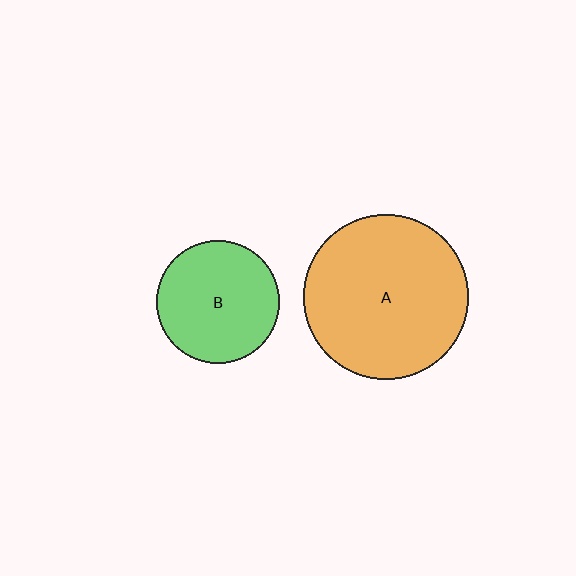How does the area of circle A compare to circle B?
Approximately 1.8 times.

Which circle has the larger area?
Circle A (orange).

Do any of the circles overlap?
No, none of the circles overlap.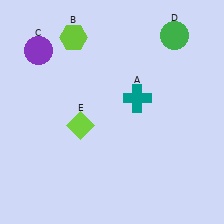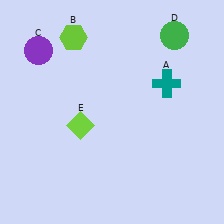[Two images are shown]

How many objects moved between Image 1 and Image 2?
1 object moved between the two images.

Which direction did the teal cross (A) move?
The teal cross (A) moved right.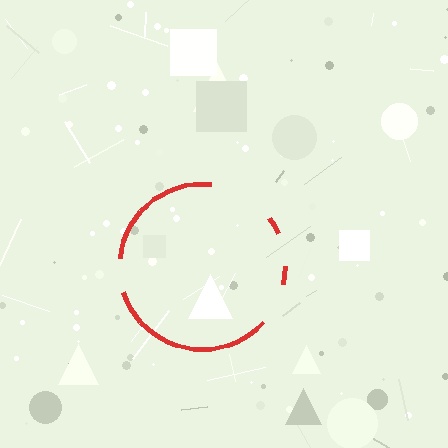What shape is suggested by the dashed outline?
The dashed outline suggests a circle.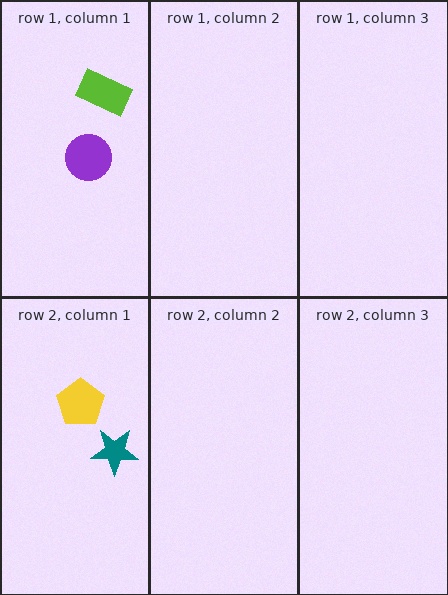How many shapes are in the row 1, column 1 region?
2.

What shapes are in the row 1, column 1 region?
The lime rectangle, the purple circle.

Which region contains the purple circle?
The row 1, column 1 region.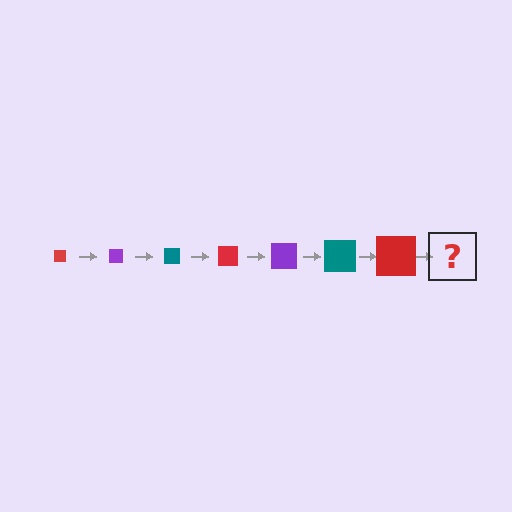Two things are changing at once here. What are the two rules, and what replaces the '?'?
The two rules are that the square grows larger each step and the color cycles through red, purple, and teal. The '?' should be a purple square, larger than the previous one.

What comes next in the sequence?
The next element should be a purple square, larger than the previous one.